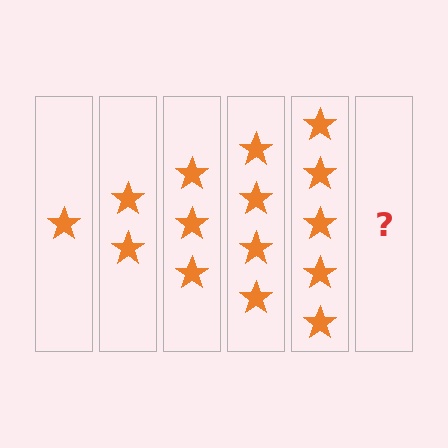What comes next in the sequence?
The next element should be 6 stars.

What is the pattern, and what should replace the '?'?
The pattern is that each step adds one more star. The '?' should be 6 stars.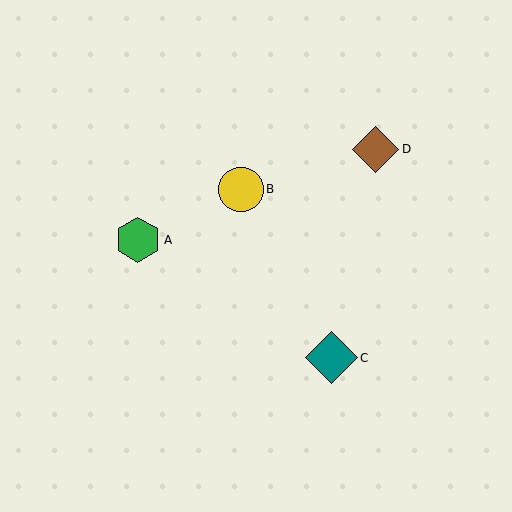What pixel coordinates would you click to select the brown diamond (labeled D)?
Click at (376, 149) to select the brown diamond D.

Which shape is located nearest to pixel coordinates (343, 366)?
The teal diamond (labeled C) at (331, 358) is nearest to that location.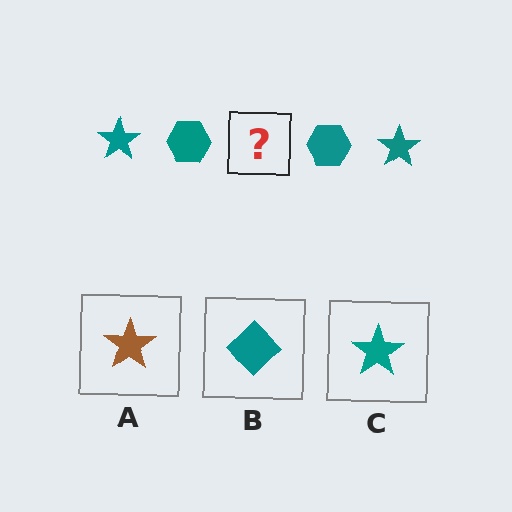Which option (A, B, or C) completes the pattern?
C.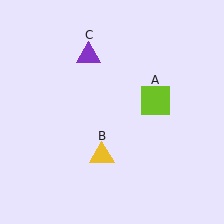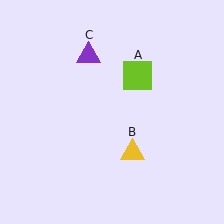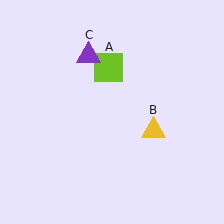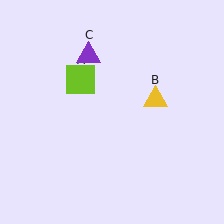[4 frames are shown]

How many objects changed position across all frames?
2 objects changed position: lime square (object A), yellow triangle (object B).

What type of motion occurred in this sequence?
The lime square (object A), yellow triangle (object B) rotated counterclockwise around the center of the scene.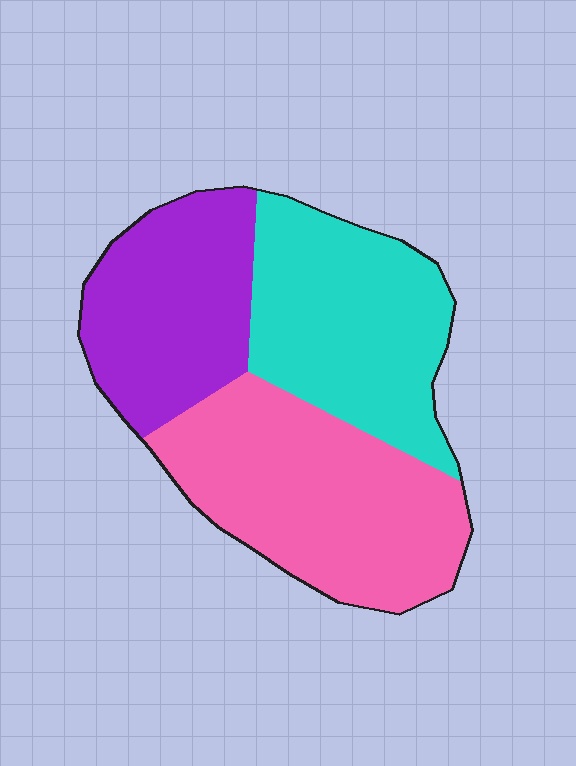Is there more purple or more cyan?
Cyan.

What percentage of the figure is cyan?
Cyan takes up about one third (1/3) of the figure.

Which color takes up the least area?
Purple, at roughly 30%.